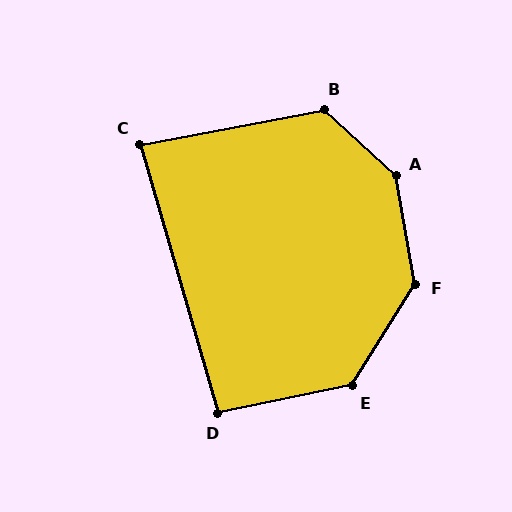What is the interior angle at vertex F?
Approximately 138 degrees (obtuse).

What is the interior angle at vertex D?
Approximately 95 degrees (approximately right).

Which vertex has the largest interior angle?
A, at approximately 143 degrees.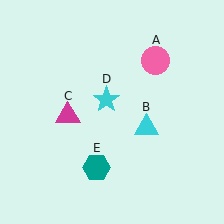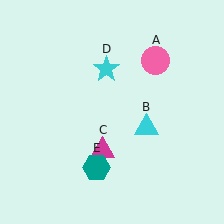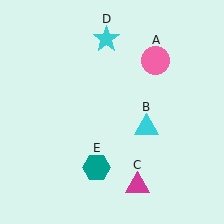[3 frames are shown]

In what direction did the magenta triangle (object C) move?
The magenta triangle (object C) moved down and to the right.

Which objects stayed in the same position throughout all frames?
Pink circle (object A) and cyan triangle (object B) and teal hexagon (object E) remained stationary.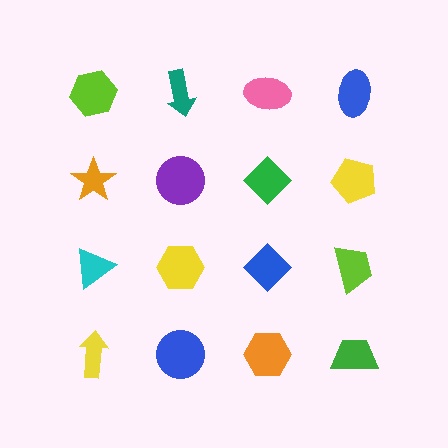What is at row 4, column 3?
An orange hexagon.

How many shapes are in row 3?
4 shapes.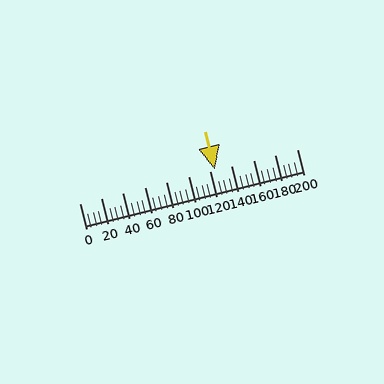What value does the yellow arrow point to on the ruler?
The yellow arrow points to approximately 124.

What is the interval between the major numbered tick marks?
The major tick marks are spaced 20 units apart.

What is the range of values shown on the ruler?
The ruler shows values from 0 to 200.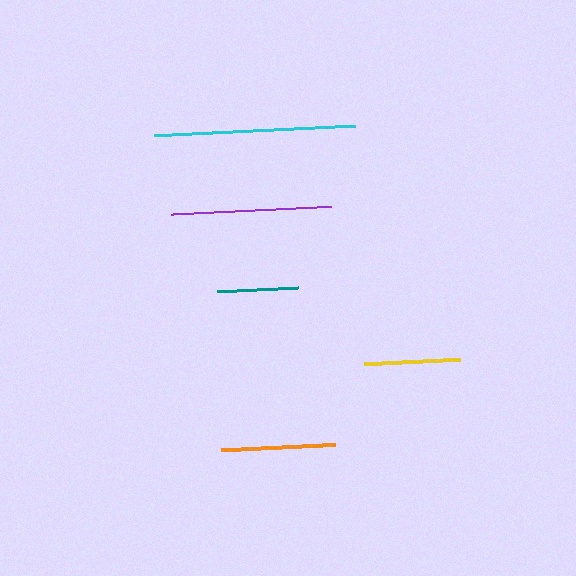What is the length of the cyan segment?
The cyan segment is approximately 202 pixels long.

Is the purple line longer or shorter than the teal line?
The purple line is longer than the teal line.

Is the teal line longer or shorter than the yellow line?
The yellow line is longer than the teal line.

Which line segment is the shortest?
The teal line is the shortest at approximately 81 pixels.